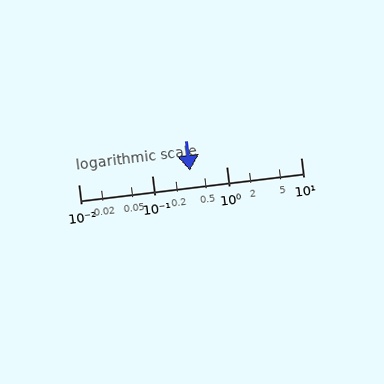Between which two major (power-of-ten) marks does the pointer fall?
The pointer is between 0.1 and 1.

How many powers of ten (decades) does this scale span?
The scale spans 3 decades, from 0.01 to 10.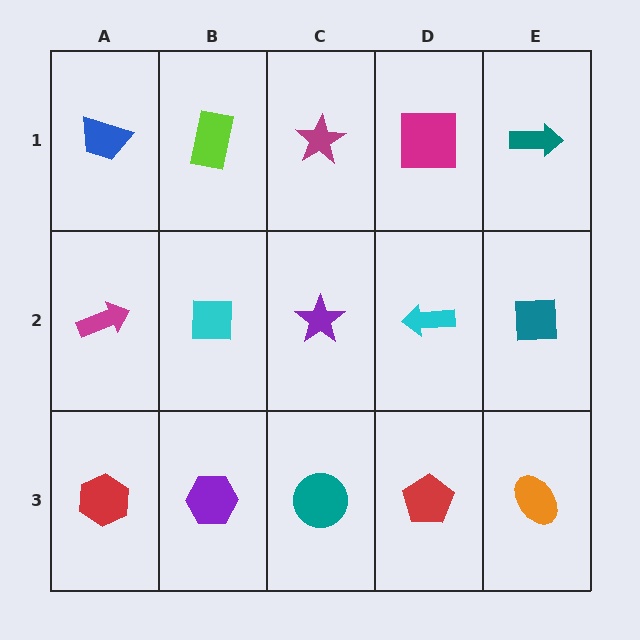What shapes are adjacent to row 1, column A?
A magenta arrow (row 2, column A), a lime rectangle (row 1, column B).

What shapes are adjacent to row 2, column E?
A teal arrow (row 1, column E), an orange ellipse (row 3, column E), a cyan arrow (row 2, column D).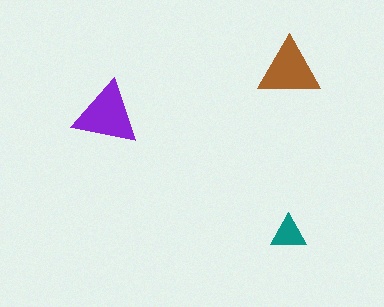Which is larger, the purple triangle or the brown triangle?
The purple one.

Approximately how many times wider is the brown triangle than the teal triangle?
About 1.5 times wider.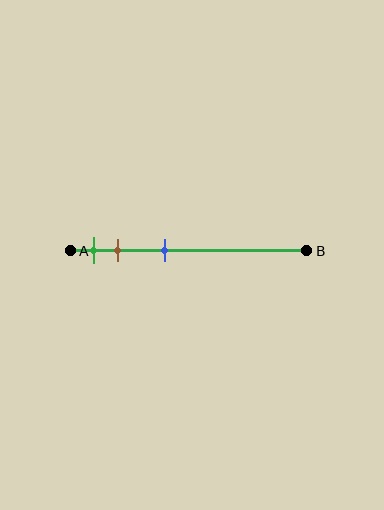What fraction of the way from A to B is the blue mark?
The blue mark is approximately 40% (0.4) of the way from A to B.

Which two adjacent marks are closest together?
The green and brown marks are the closest adjacent pair.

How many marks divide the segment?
There are 3 marks dividing the segment.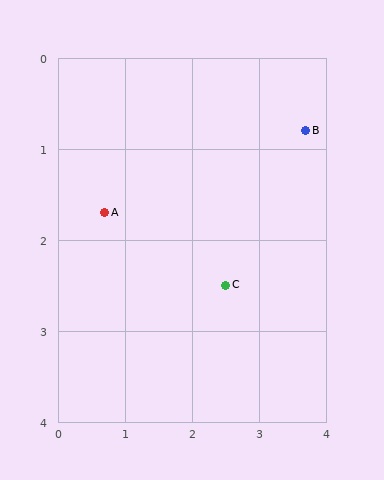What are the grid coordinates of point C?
Point C is at approximately (2.5, 2.5).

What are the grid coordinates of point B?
Point B is at approximately (3.7, 0.8).